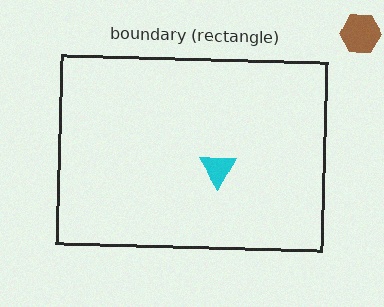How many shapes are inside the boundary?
1 inside, 1 outside.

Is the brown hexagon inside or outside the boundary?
Outside.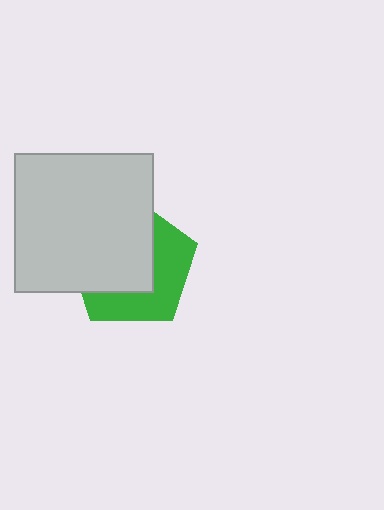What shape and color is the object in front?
The object in front is a light gray square.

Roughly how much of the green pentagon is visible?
A small part of it is visible (roughly 44%).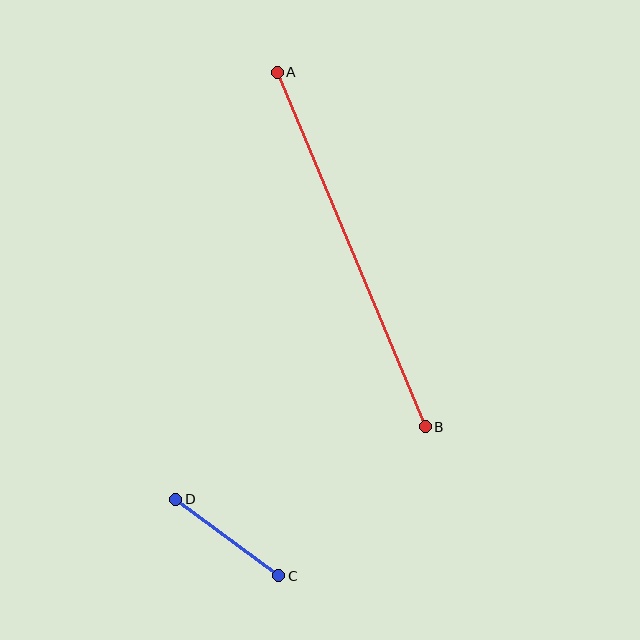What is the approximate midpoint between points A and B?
The midpoint is at approximately (351, 250) pixels.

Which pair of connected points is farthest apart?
Points A and B are farthest apart.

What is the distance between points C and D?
The distance is approximately 128 pixels.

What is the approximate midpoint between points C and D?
The midpoint is at approximately (227, 538) pixels.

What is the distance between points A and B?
The distance is approximately 384 pixels.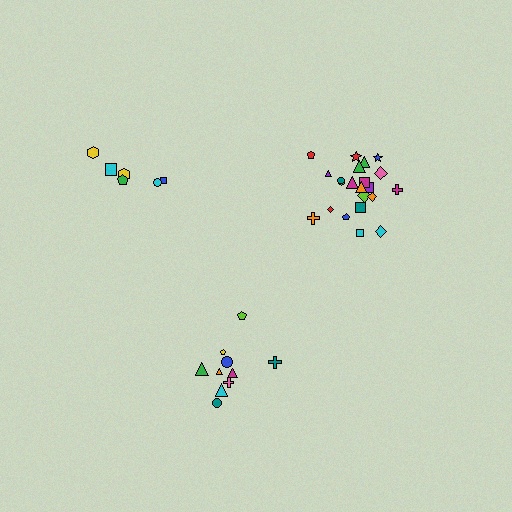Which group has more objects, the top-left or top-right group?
The top-right group.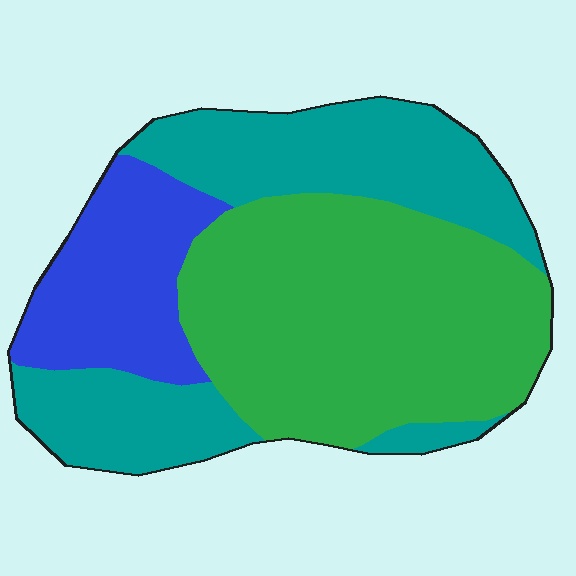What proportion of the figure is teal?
Teal takes up about one third (1/3) of the figure.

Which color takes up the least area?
Blue, at roughly 20%.